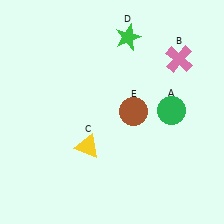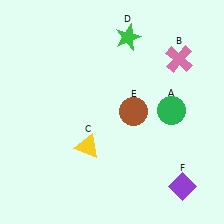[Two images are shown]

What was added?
A purple diamond (F) was added in Image 2.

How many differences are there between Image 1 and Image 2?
There is 1 difference between the two images.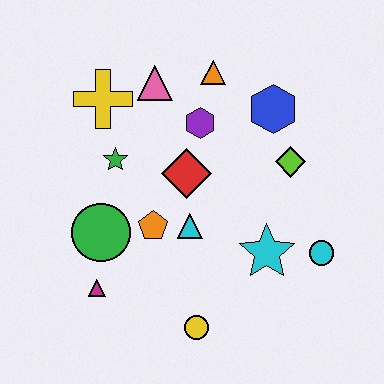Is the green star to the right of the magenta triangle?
Yes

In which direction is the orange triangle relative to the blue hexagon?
The orange triangle is to the left of the blue hexagon.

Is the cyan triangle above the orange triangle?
No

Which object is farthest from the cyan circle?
The yellow cross is farthest from the cyan circle.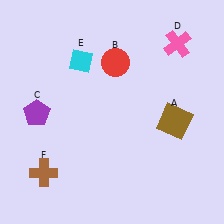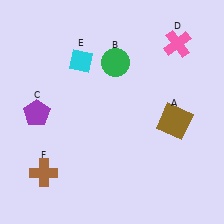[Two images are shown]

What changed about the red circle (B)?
In Image 1, B is red. In Image 2, it changed to green.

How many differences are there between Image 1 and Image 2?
There is 1 difference between the two images.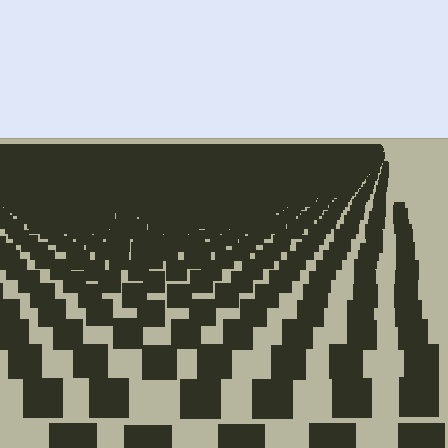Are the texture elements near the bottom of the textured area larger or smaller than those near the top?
Larger. Near the bottom, elements are closer to the viewer and appear at a bigger on-screen size.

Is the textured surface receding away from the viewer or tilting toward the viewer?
The surface is receding away from the viewer. Texture elements get smaller and denser toward the top.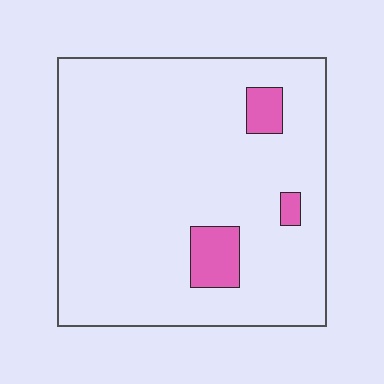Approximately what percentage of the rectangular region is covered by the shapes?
Approximately 10%.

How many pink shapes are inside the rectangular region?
3.